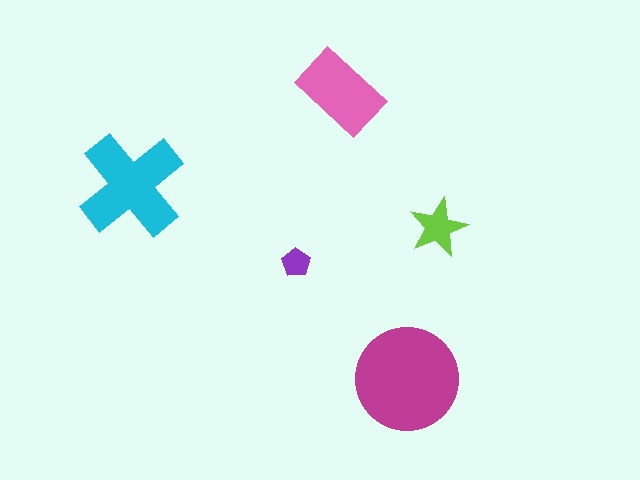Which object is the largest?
The magenta circle.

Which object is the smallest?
The purple pentagon.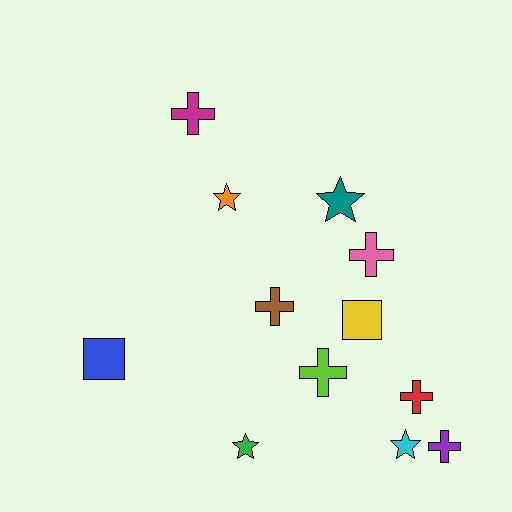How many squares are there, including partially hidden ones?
There are 2 squares.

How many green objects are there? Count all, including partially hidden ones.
There is 1 green object.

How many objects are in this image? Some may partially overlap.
There are 12 objects.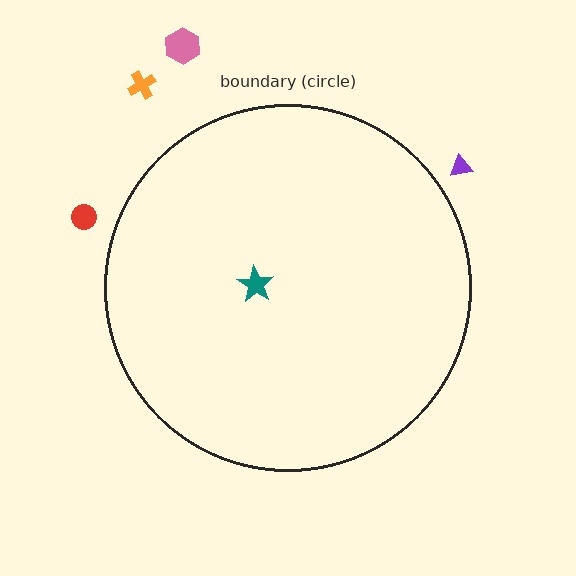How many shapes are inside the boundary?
1 inside, 4 outside.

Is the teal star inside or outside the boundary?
Inside.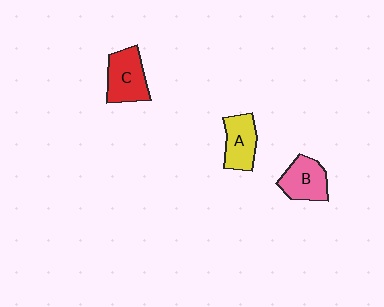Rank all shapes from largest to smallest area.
From largest to smallest: C (red), B (pink), A (yellow).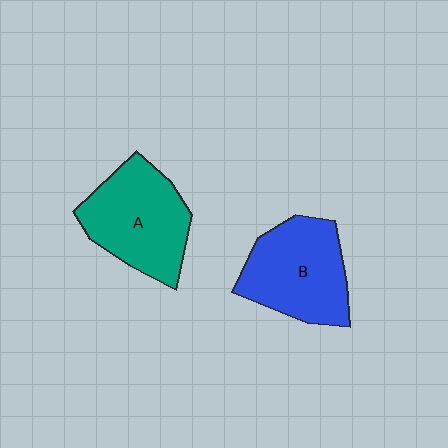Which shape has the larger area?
Shape A (teal).